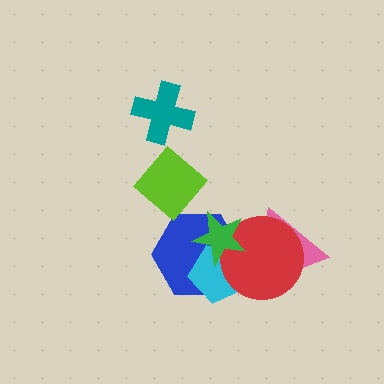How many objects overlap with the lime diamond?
0 objects overlap with the lime diamond.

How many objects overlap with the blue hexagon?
3 objects overlap with the blue hexagon.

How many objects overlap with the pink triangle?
2 objects overlap with the pink triangle.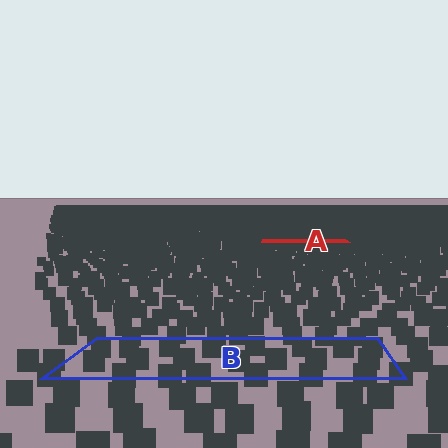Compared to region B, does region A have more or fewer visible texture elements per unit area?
Region A has more texture elements per unit area — they are packed more densely because it is farther away.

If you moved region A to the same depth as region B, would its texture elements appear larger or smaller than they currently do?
They would appear larger. At a closer depth, the same texture elements are projected at a bigger on-screen size.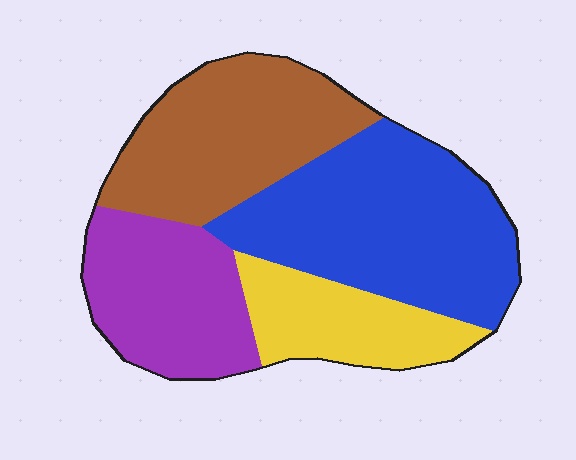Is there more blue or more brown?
Blue.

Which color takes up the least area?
Yellow, at roughly 15%.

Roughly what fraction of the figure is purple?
Purple takes up about one fifth (1/5) of the figure.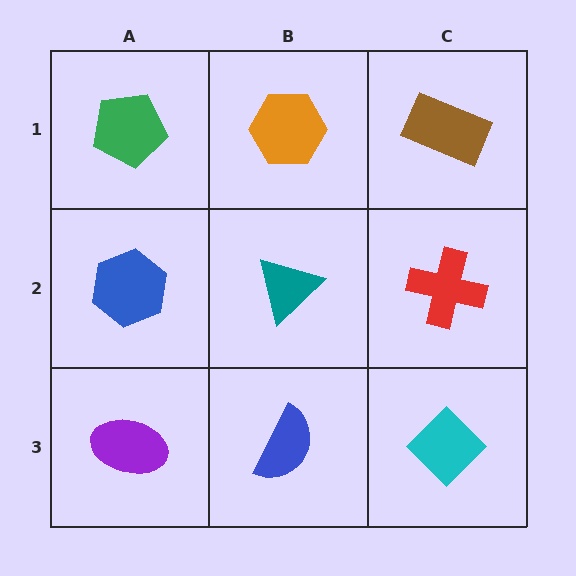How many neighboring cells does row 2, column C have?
3.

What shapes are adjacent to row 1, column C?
A red cross (row 2, column C), an orange hexagon (row 1, column B).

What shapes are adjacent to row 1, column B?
A teal triangle (row 2, column B), a green pentagon (row 1, column A), a brown rectangle (row 1, column C).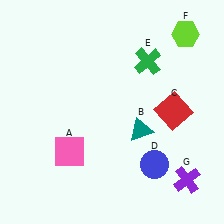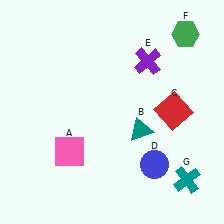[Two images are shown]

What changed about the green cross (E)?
In Image 1, E is green. In Image 2, it changed to purple.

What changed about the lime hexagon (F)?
In Image 1, F is lime. In Image 2, it changed to green.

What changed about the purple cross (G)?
In Image 1, G is purple. In Image 2, it changed to teal.